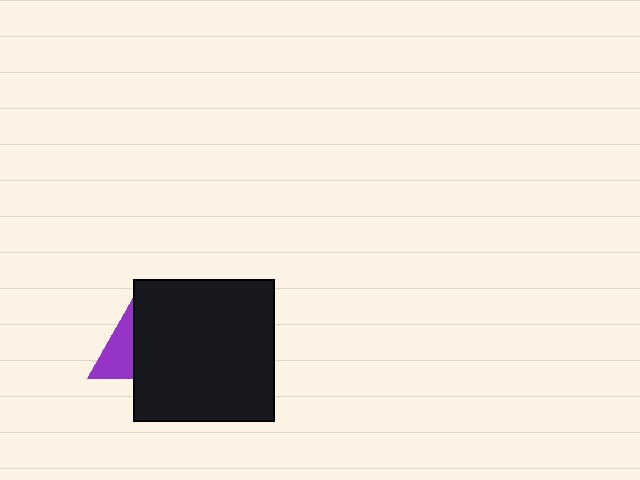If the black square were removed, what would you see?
You would see the complete purple triangle.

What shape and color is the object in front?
The object in front is a black square.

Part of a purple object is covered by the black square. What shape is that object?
It is a triangle.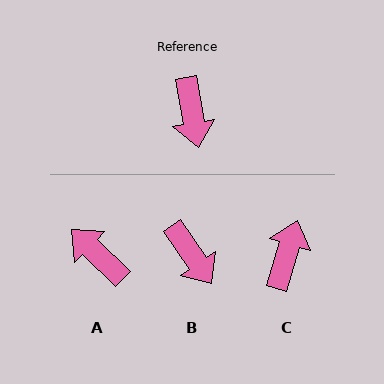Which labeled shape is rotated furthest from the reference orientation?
C, about 153 degrees away.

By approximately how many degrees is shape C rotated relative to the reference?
Approximately 153 degrees counter-clockwise.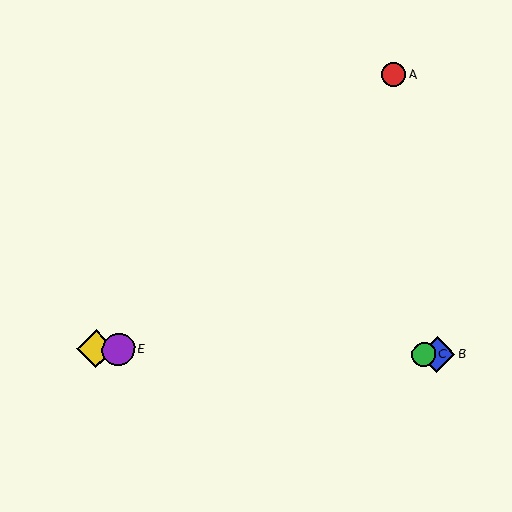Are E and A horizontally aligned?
No, E is at y≈349 and A is at y≈74.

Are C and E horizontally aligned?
Yes, both are at y≈354.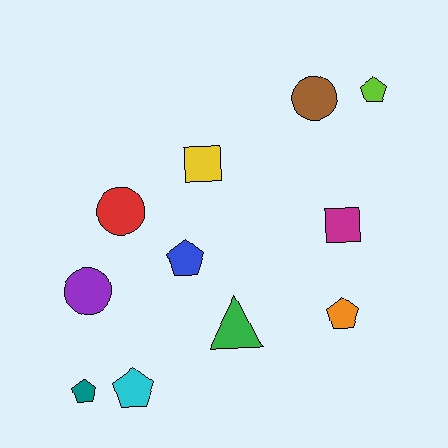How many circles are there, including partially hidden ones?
There are 3 circles.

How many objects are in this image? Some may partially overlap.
There are 11 objects.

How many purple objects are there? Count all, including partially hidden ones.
There is 1 purple object.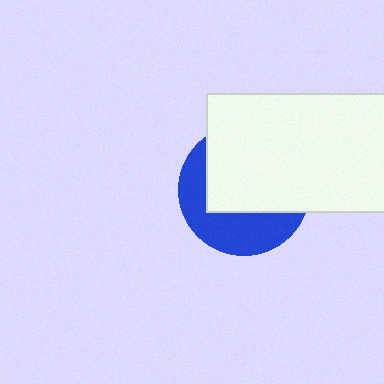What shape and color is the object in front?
The object in front is a white rectangle.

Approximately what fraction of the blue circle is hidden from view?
Roughly 60% of the blue circle is hidden behind the white rectangle.